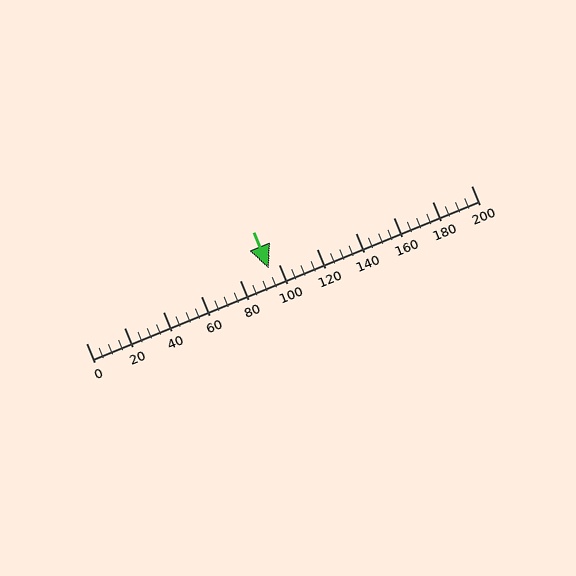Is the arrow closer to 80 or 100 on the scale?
The arrow is closer to 100.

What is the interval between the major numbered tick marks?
The major tick marks are spaced 20 units apart.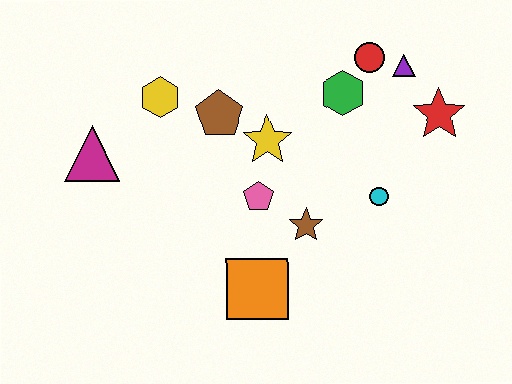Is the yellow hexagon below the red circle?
Yes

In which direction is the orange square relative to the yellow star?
The orange square is below the yellow star.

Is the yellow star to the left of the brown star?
Yes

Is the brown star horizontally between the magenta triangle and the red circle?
Yes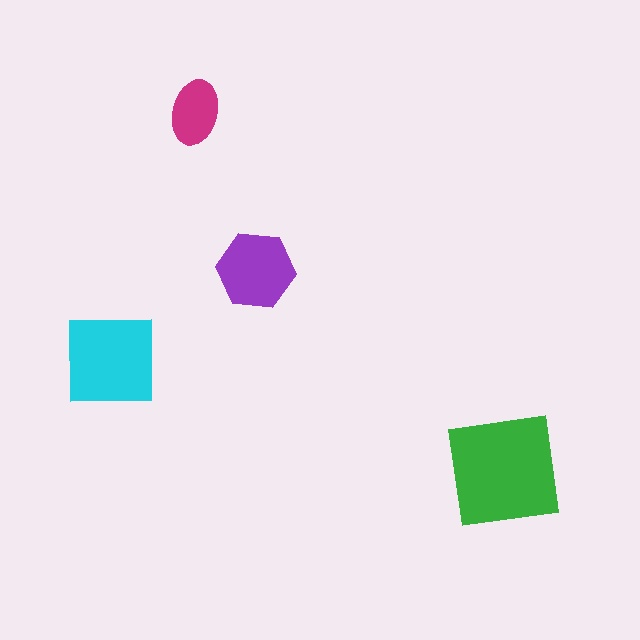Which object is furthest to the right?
The green square is rightmost.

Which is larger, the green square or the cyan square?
The green square.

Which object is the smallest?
The magenta ellipse.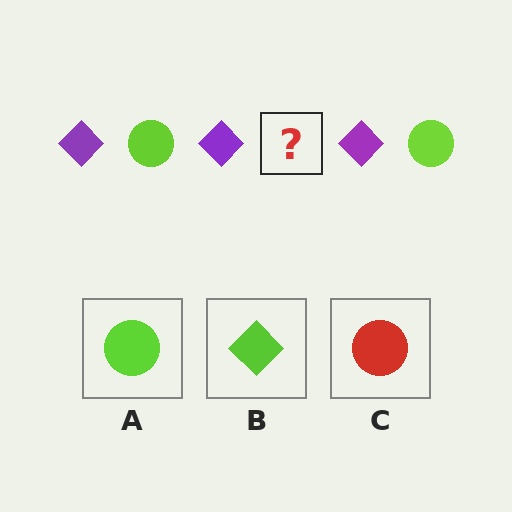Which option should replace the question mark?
Option A.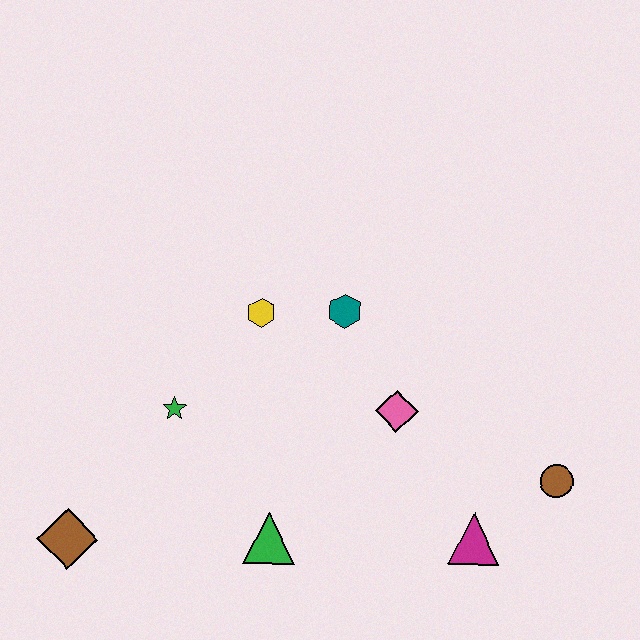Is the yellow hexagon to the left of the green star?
No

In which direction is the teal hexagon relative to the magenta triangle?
The teal hexagon is above the magenta triangle.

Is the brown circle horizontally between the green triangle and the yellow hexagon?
No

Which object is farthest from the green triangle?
The brown circle is farthest from the green triangle.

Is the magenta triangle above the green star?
No